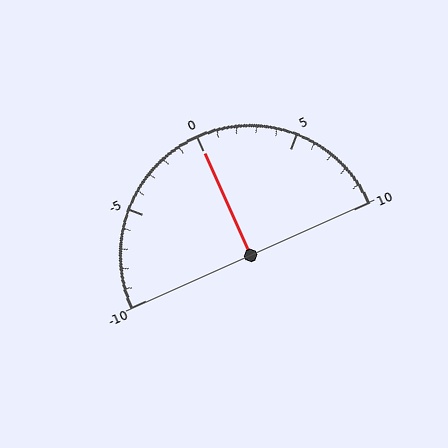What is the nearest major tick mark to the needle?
The nearest major tick mark is 0.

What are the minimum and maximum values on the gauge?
The gauge ranges from -10 to 10.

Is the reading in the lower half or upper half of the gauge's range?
The reading is in the upper half of the range (-10 to 10).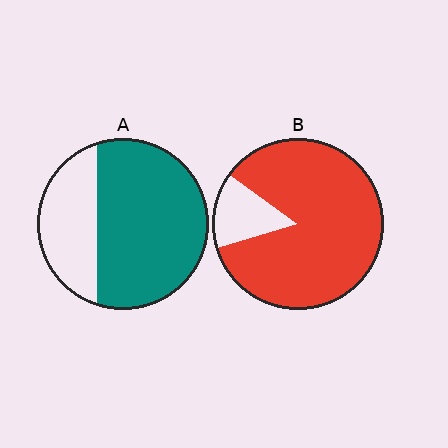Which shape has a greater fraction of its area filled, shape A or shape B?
Shape B.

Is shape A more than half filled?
Yes.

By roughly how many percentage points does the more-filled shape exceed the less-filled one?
By roughly 15 percentage points (B over A).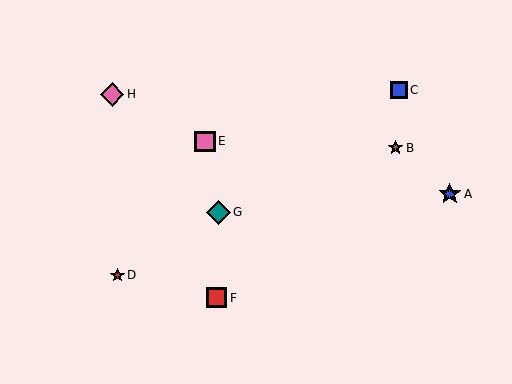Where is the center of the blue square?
The center of the blue square is at (399, 90).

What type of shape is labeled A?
Shape A is a blue star.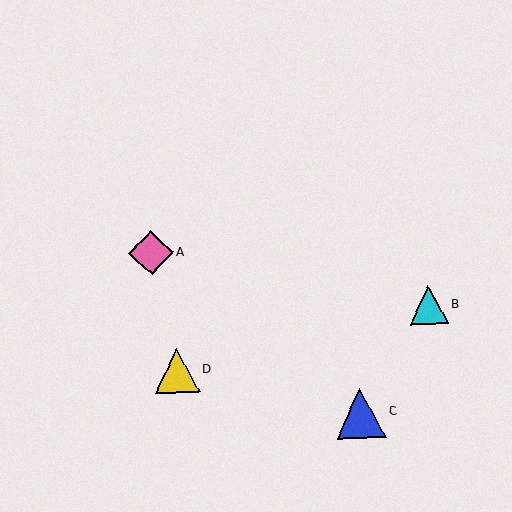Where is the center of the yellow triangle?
The center of the yellow triangle is at (177, 371).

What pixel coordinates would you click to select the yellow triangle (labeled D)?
Click at (177, 371) to select the yellow triangle D.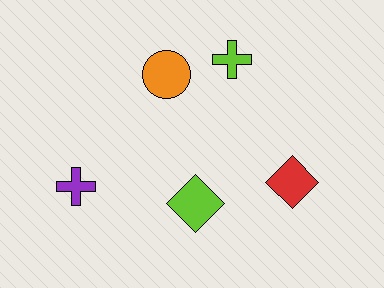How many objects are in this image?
There are 5 objects.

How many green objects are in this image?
There are no green objects.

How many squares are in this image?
There are no squares.